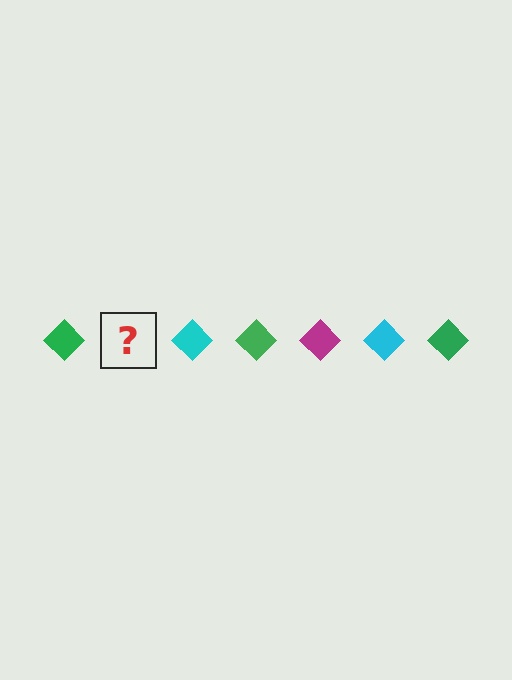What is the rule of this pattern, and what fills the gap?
The rule is that the pattern cycles through green, magenta, cyan diamonds. The gap should be filled with a magenta diamond.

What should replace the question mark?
The question mark should be replaced with a magenta diamond.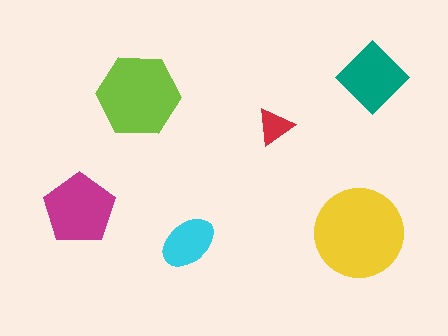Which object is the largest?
The yellow circle.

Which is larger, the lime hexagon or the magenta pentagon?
The lime hexagon.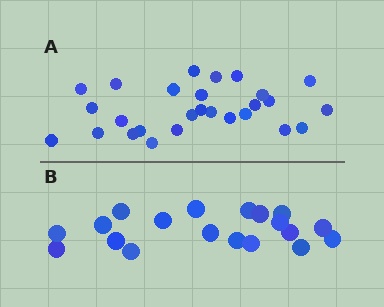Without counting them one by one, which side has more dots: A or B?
Region A (the top region) has more dots.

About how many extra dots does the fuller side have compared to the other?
Region A has roughly 8 or so more dots than region B.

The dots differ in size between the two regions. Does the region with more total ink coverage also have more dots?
No. Region B has more total ink coverage because its dots are larger, but region A actually contains more individual dots. Total area can be misleading — the number of items is what matters here.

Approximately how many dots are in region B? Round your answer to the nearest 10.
About 20 dots. (The exact count is 19, which rounds to 20.)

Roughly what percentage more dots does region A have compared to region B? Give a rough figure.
About 40% more.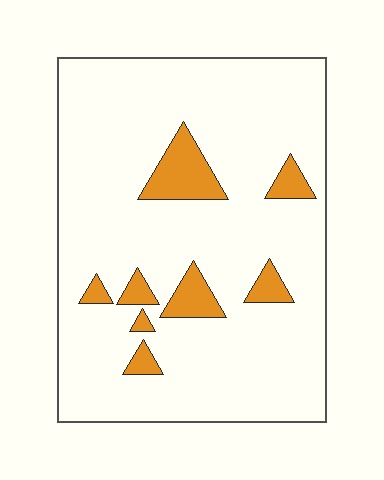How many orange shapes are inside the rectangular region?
8.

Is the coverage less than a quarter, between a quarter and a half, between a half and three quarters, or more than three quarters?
Less than a quarter.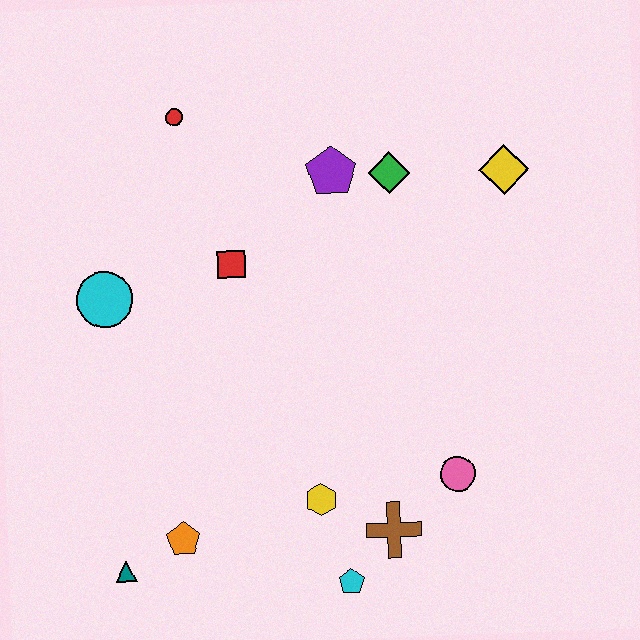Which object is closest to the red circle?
The red square is closest to the red circle.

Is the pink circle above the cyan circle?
No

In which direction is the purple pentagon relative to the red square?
The purple pentagon is to the right of the red square.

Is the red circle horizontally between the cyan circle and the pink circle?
Yes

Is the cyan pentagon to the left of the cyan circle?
No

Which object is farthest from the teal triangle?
The yellow diamond is farthest from the teal triangle.